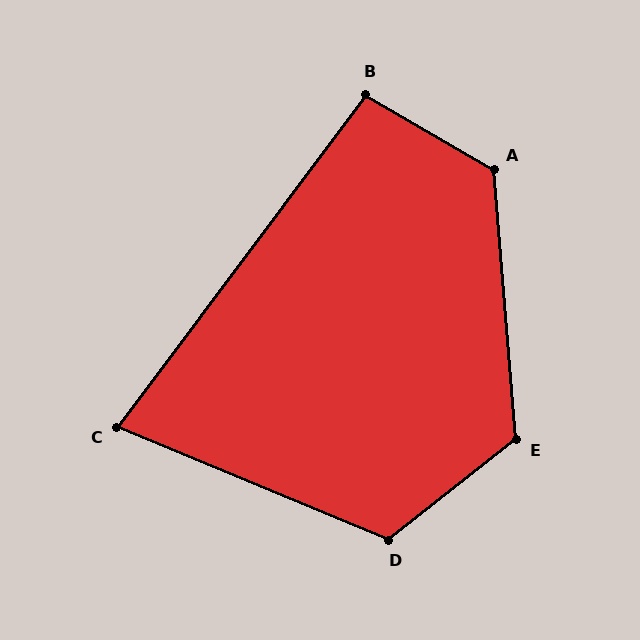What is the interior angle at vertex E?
Approximately 123 degrees (obtuse).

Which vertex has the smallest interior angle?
C, at approximately 76 degrees.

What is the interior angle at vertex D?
Approximately 120 degrees (obtuse).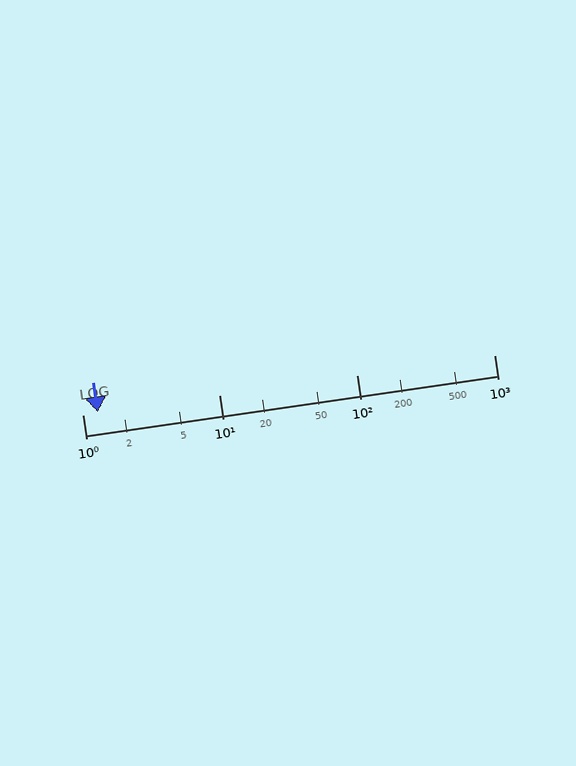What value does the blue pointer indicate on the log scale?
The pointer indicates approximately 1.3.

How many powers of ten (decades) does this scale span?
The scale spans 3 decades, from 1 to 1000.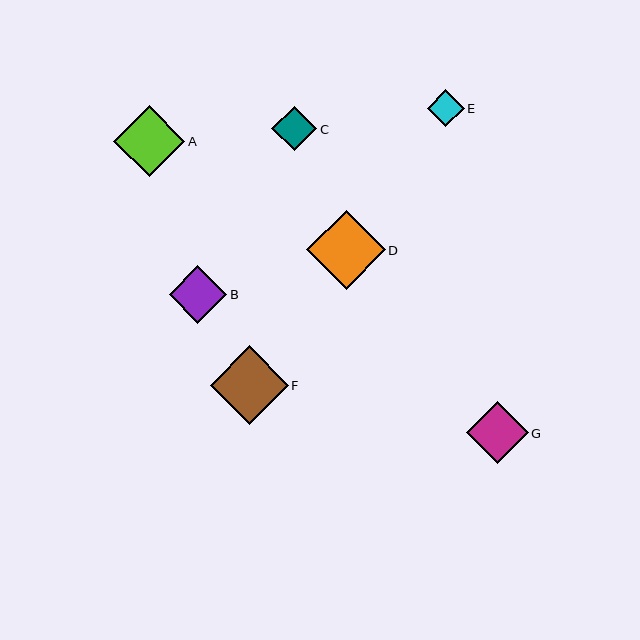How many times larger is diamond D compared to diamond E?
Diamond D is approximately 2.1 times the size of diamond E.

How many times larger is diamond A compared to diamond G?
Diamond A is approximately 1.1 times the size of diamond G.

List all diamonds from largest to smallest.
From largest to smallest: D, F, A, G, B, C, E.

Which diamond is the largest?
Diamond D is the largest with a size of approximately 79 pixels.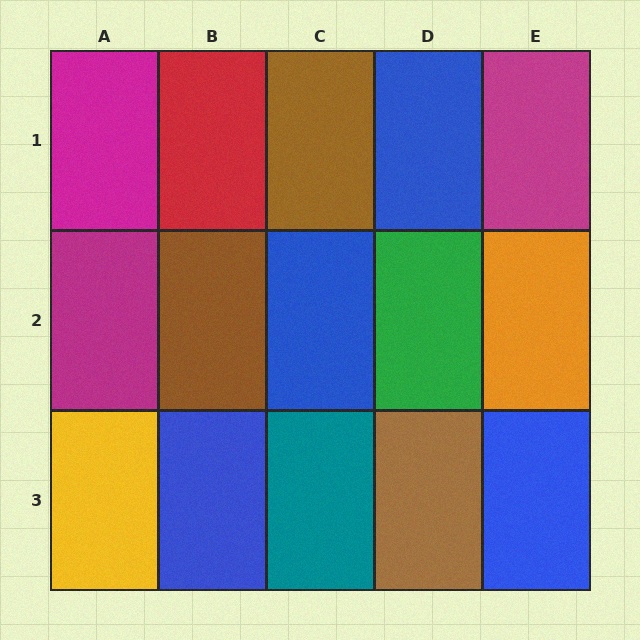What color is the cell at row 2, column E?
Orange.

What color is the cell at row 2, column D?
Green.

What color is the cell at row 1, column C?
Brown.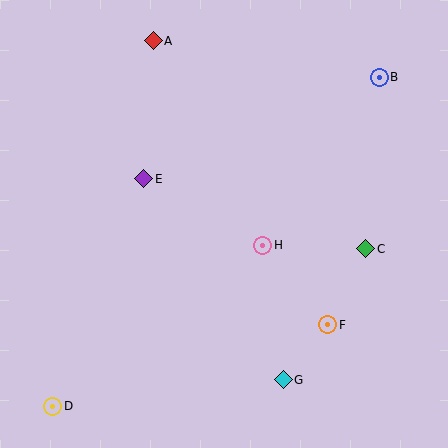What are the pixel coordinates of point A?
Point A is at (153, 41).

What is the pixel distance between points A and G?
The distance between A and G is 363 pixels.